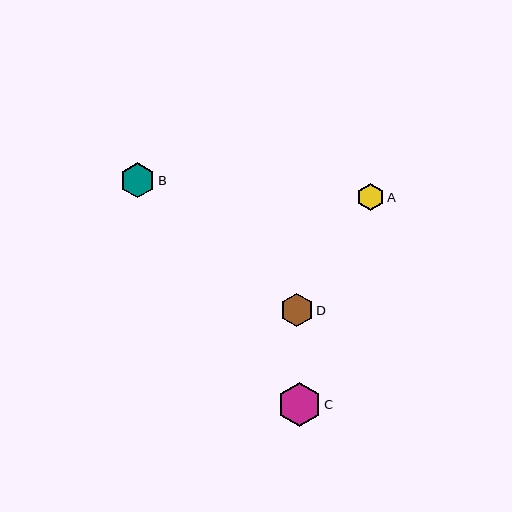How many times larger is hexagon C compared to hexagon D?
Hexagon C is approximately 1.3 times the size of hexagon D.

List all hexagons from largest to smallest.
From largest to smallest: C, B, D, A.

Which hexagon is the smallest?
Hexagon A is the smallest with a size of approximately 27 pixels.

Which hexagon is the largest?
Hexagon C is the largest with a size of approximately 44 pixels.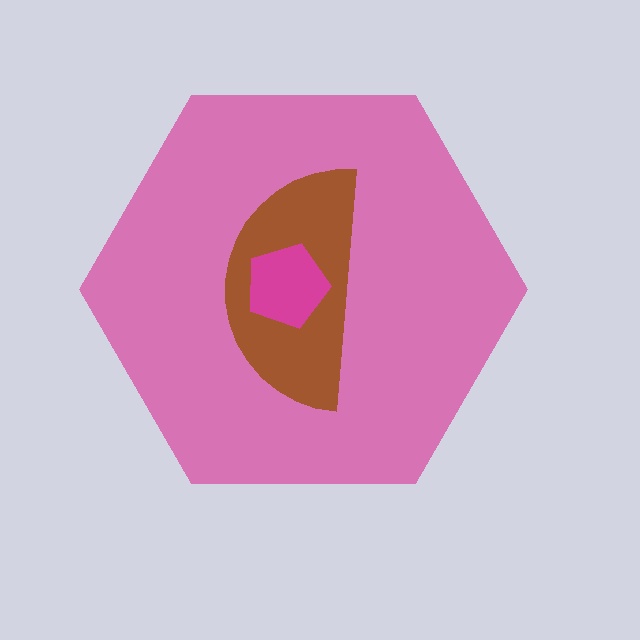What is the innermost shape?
The magenta pentagon.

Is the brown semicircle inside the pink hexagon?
Yes.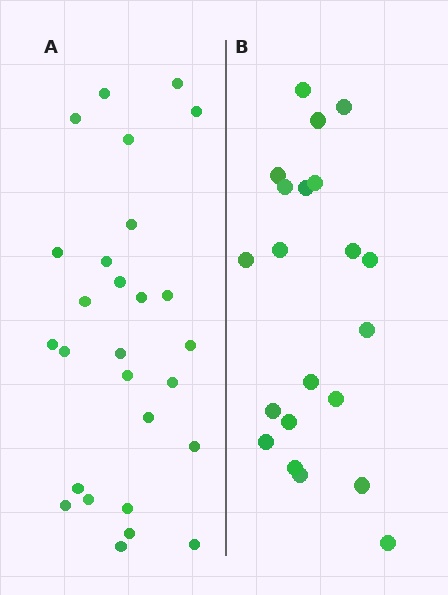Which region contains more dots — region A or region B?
Region A (the left region) has more dots.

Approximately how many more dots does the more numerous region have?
Region A has about 6 more dots than region B.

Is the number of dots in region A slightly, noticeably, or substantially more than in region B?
Region A has noticeably more, but not dramatically so. The ratio is roughly 1.3 to 1.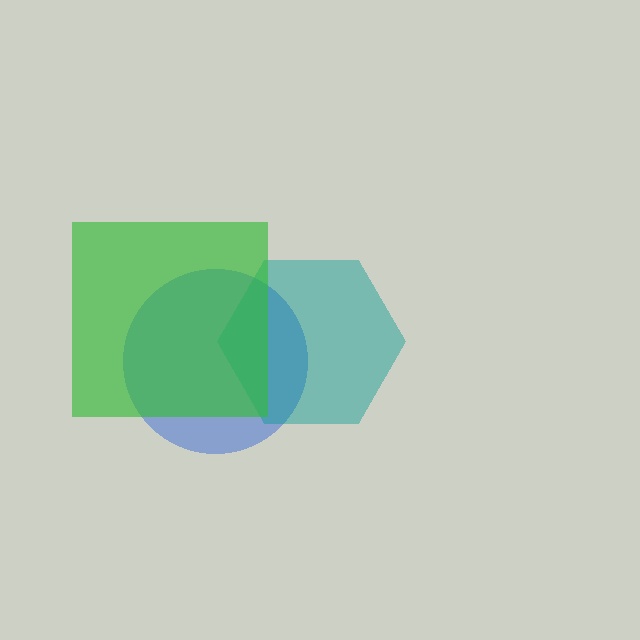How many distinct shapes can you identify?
There are 3 distinct shapes: a blue circle, a teal hexagon, a green square.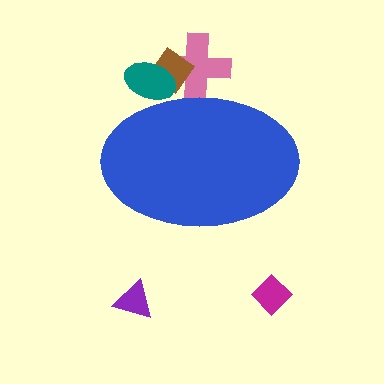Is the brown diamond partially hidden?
Yes, the brown diamond is partially hidden behind the blue ellipse.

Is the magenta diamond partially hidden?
No, the magenta diamond is fully visible.